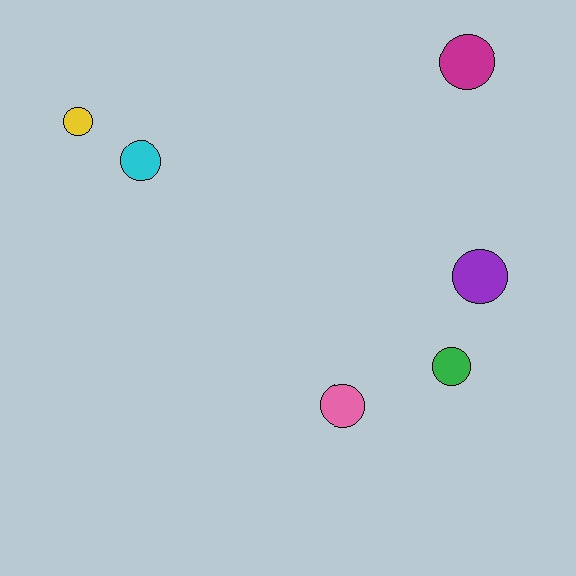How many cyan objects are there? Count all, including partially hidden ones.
There is 1 cyan object.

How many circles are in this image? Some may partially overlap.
There are 6 circles.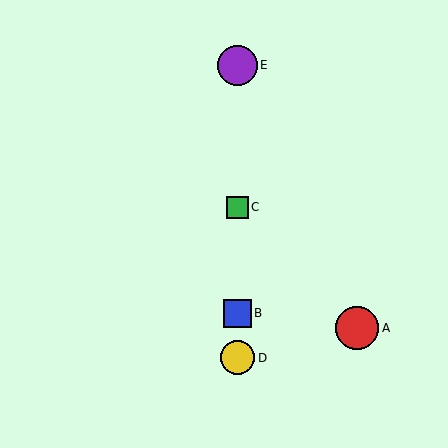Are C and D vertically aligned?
Yes, both are at x≈237.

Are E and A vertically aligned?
No, E is at x≈237 and A is at x≈357.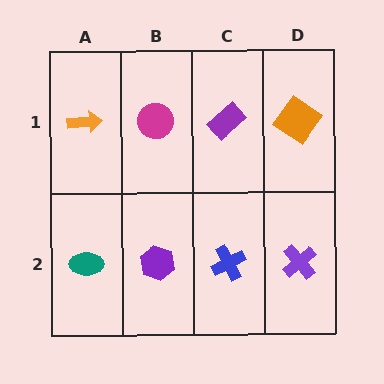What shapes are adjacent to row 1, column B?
A purple hexagon (row 2, column B), an orange arrow (row 1, column A), a purple rectangle (row 1, column C).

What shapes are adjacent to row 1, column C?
A blue cross (row 2, column C), a magenta circle (row 1, column B), an orange diamond (row 1, column D).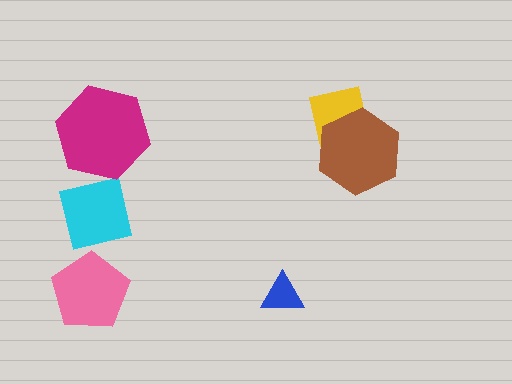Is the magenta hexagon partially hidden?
No, no other shape covers it.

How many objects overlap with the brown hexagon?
1 object overlaps with the brown hexagon.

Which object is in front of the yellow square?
The brown hexagon is in front of the yellow square.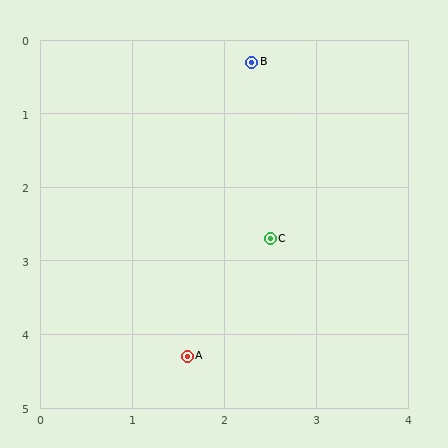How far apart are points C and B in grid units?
Points C and B are about 2.4 grid units apart.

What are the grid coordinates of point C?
Point C is at approximately (2.5, 2.7).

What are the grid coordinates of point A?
Point A is at approximately (1.6, 4.3).